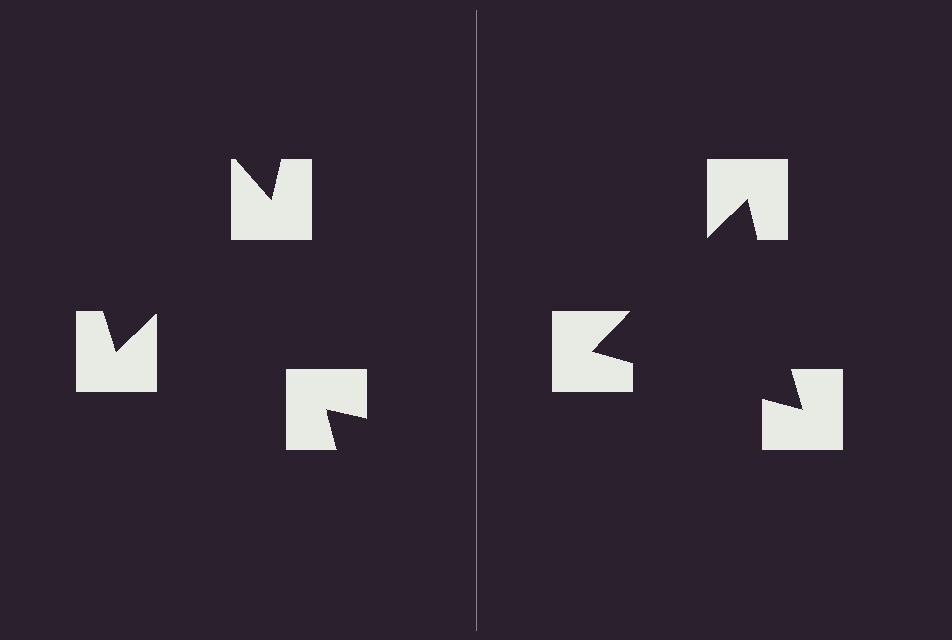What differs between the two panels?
The notched squares are positioned identically on both sides; only the wedge orientations differ. On the right they align to a triangle; on the left they are misaligned.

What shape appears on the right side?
An illusory triangle.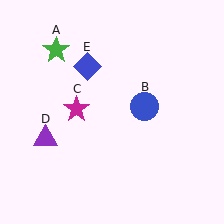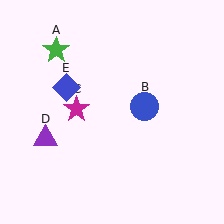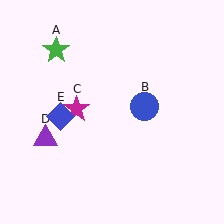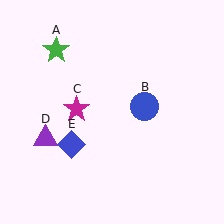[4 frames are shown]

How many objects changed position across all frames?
1 object changed position: blue diamond (object E).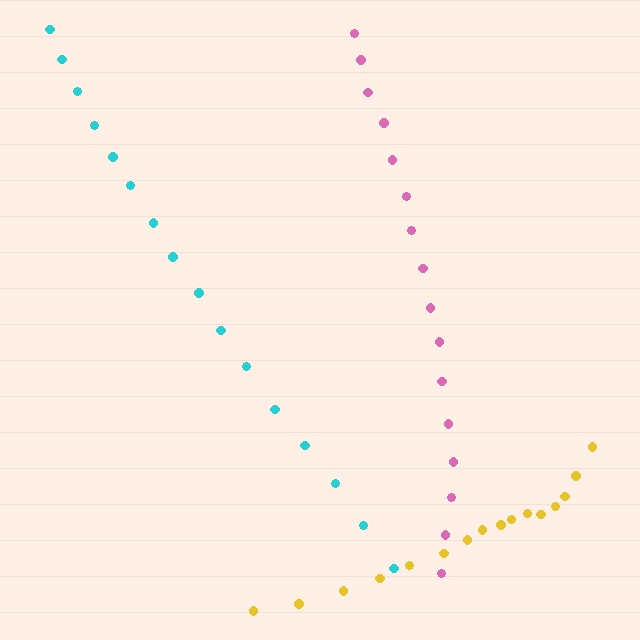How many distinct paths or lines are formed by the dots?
There are 3 distinct paths.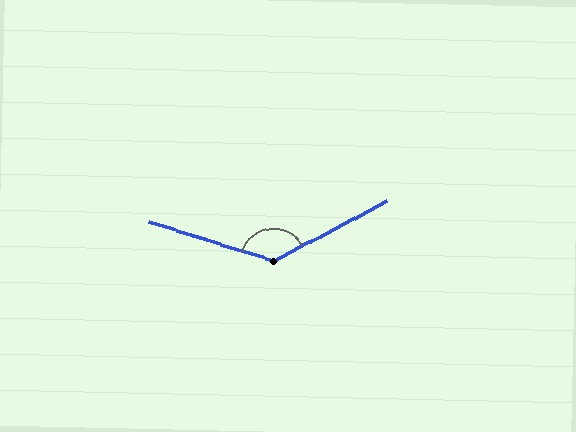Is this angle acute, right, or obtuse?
It is obtuse.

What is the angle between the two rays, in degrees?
Approximately 135 degrees.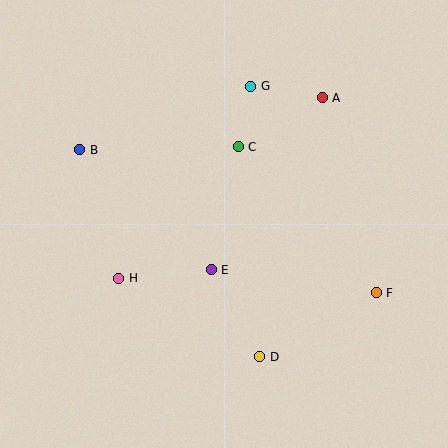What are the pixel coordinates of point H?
Point H is at (119, 278).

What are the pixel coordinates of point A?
Point A is at (322, 98).